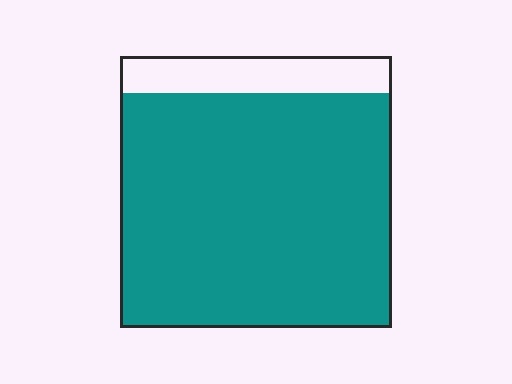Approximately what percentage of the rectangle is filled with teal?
Approximately 85%.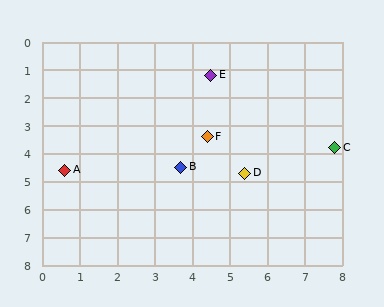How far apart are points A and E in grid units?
Points A and E are about 5.2 grid units apart.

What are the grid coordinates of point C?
Point C is at approximately (7.8, 3.8).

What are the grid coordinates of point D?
Point D is at approximately (5.4, 4.7).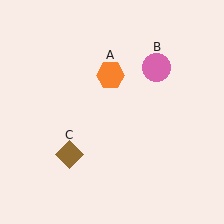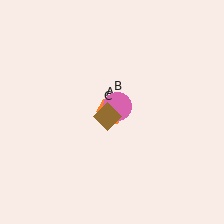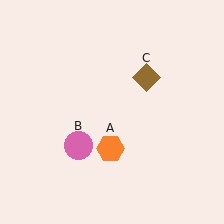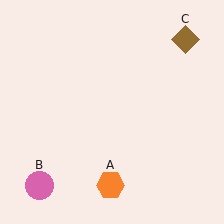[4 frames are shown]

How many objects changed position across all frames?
3 objects changed position: orange hexagon (object A), pink circle (object B), brown diamond (object C).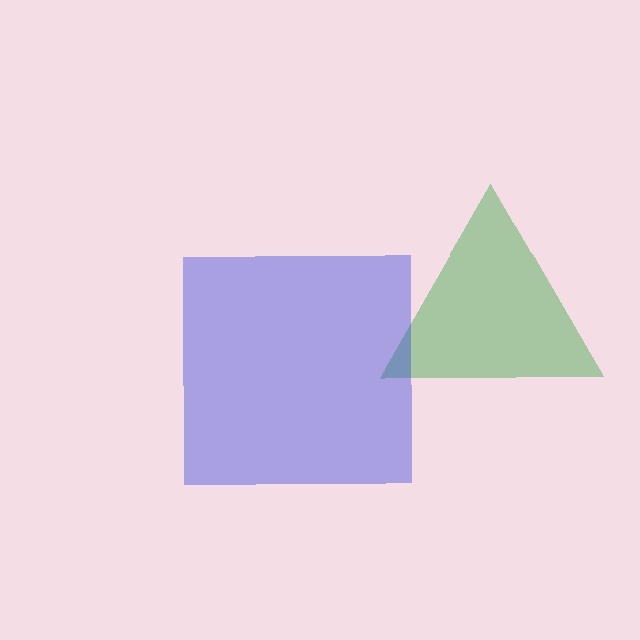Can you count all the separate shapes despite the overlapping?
Yes, there are 2 separate shapes.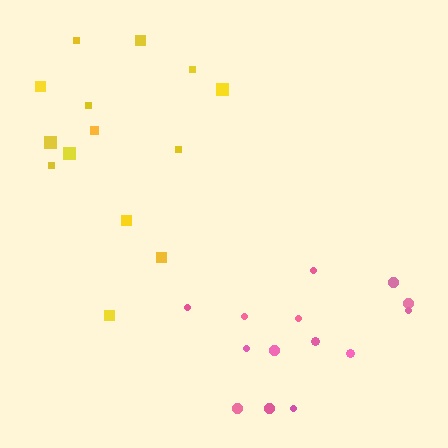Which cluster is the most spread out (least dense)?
Pink.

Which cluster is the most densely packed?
Yellow.